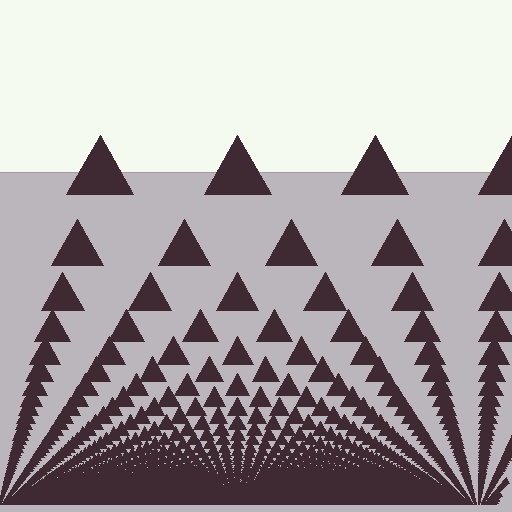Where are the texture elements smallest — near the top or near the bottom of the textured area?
Near the bottom.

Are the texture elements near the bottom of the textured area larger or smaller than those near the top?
Smaller. The gradient is inverted — elements near the bottom are smaller and denser.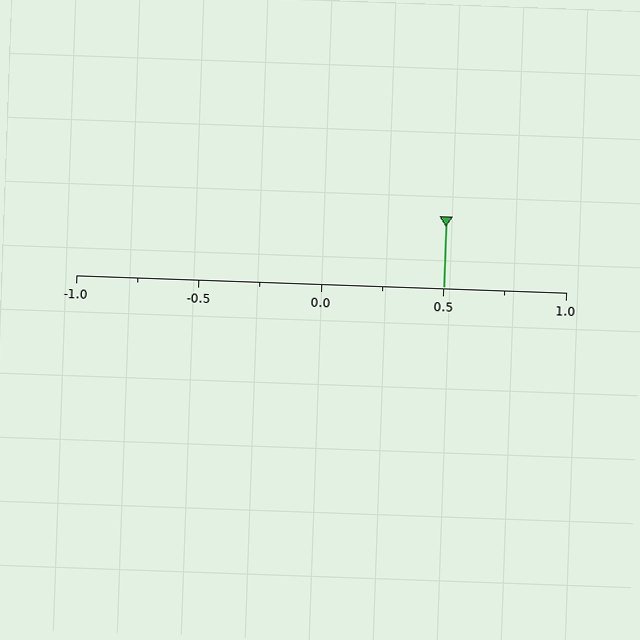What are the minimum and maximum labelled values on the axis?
The axis runs from -1.0 to 1.0.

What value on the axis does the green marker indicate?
The marker indicates approximately 0.5.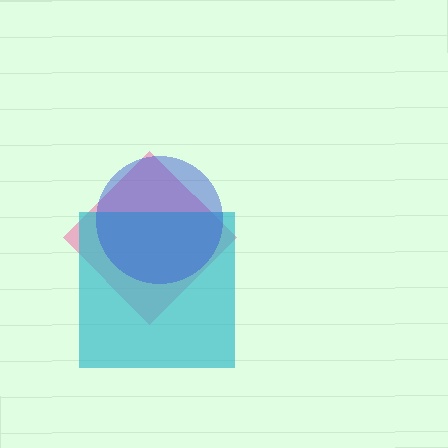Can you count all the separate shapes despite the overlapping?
Yes, there are 3 separate shapes.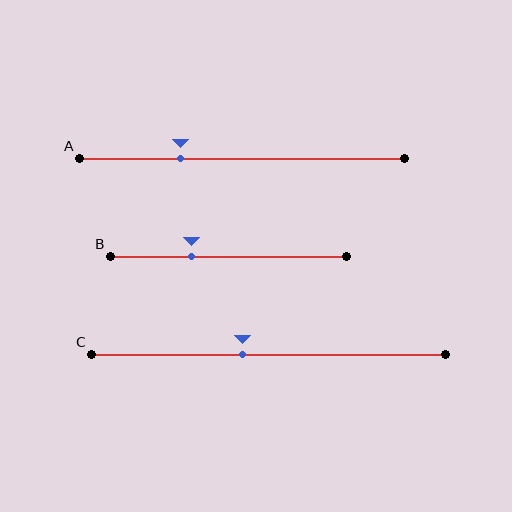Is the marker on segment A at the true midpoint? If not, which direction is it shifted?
No, the marker on segment A is shifted to the left by about 19% of the segment length.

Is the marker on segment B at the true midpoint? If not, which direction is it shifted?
No, the marker on segment B is shifted to the left by about 16% of the segment length.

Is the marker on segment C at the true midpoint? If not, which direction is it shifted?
No, the marker on segment C is shifted to the left by about 7% of the segment length.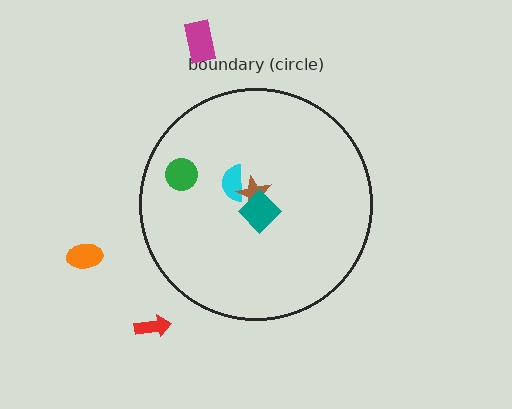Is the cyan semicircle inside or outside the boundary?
Inside.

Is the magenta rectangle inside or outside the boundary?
Outside.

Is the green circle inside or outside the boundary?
Inside.